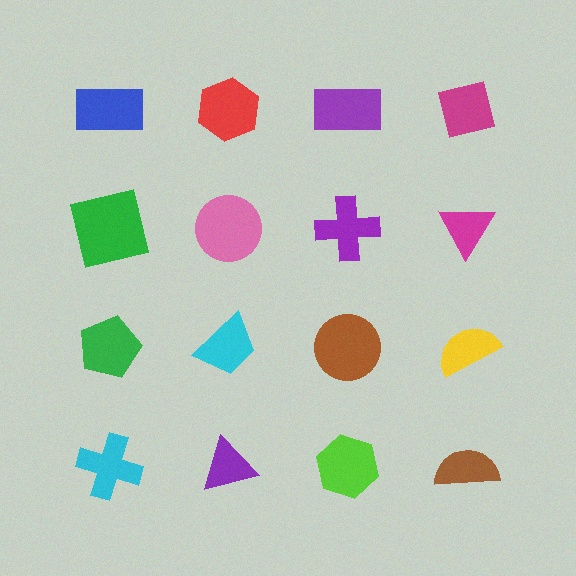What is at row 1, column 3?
A purple rectangle.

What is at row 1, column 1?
A blue rectangle.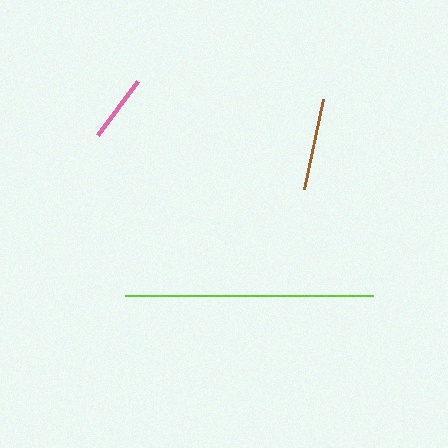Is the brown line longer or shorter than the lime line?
The lime line is longer than the brown line.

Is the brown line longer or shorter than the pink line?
The brown line is longer than the pink line.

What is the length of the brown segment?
The brown segment is approximately 92 pixels long.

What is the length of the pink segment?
The pink segment is approximately 67 pixels long.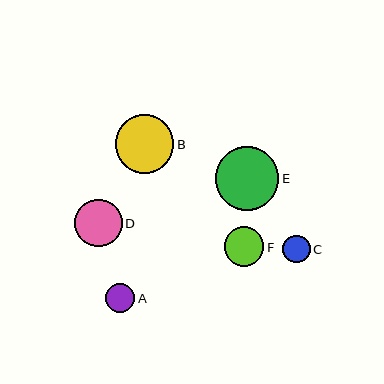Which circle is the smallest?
Circle C is the smallest with a size of approximately 27 pixels.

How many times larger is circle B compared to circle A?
Circle B is approximately 2.0 times the size of circle A.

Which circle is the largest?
Circle E is the largest with a size of approximately 63 pixels.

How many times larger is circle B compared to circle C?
Circle B is approximately 2.1 times the size of circle C.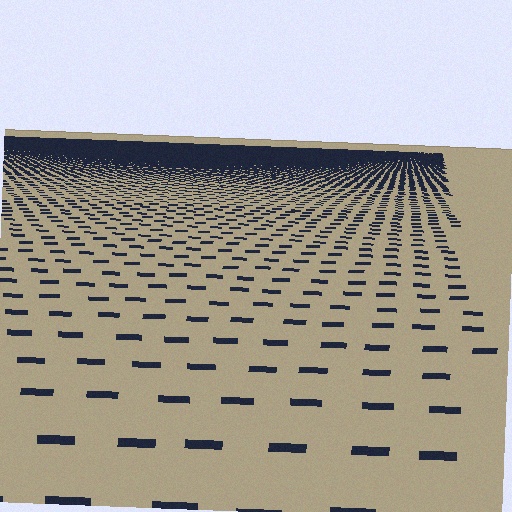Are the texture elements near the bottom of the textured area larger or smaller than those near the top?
Larger. Near the bottom, elements are closer to the viewer and appear at a bigger on-screen size.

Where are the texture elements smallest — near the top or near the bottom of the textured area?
Near the top.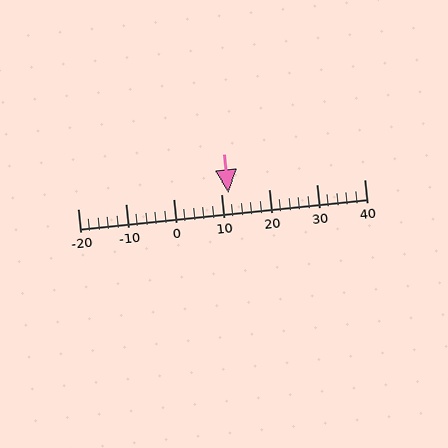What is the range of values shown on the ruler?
The ruler shows values from -20 to 40.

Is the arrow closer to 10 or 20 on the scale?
The arrow is closer to 10.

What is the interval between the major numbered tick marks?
The major tick marks are spaced 10 units apart.